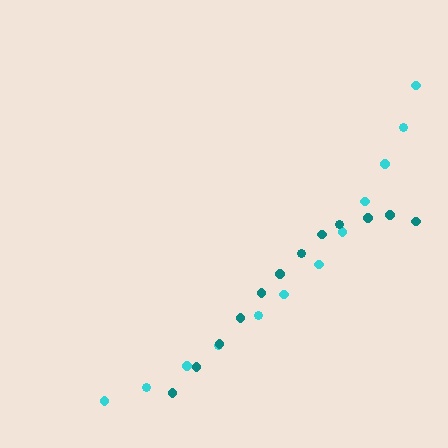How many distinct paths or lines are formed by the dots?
There are 2 distinct paths.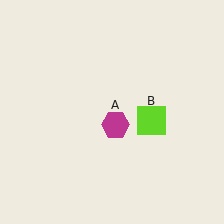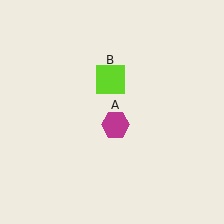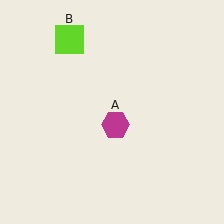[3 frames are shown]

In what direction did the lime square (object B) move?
The lime square (object B) moved up and to the left.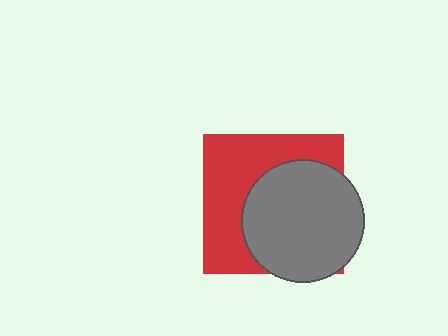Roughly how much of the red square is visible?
About half of it is visible (roughly 48%).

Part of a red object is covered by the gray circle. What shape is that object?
It is a square.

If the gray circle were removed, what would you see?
You would see the complete red square.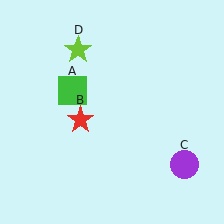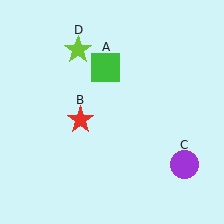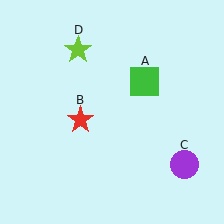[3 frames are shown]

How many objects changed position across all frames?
1 object changed position: green square (object A).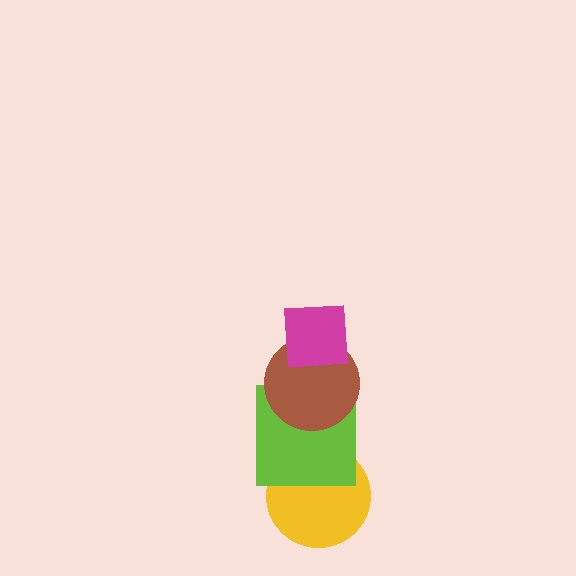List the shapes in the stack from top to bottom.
From top to bottom: the magenta square, the brown circle, the lime square, the yellow circle.